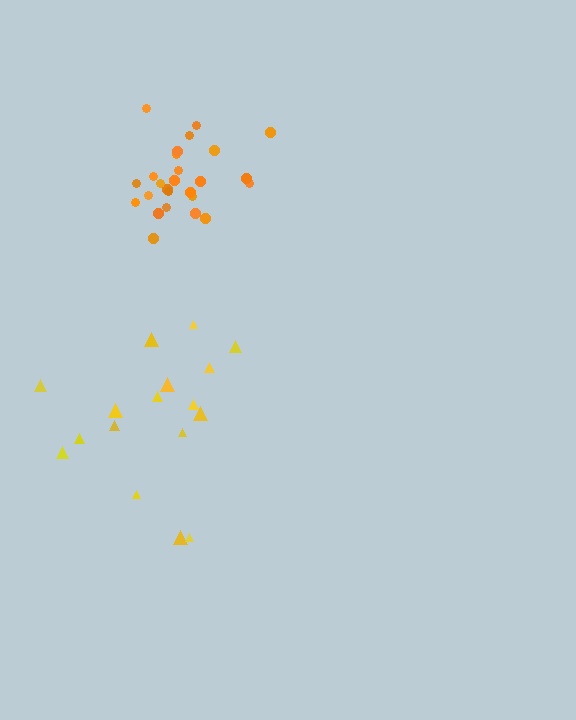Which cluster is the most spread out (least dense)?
Yellow.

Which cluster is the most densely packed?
Orange.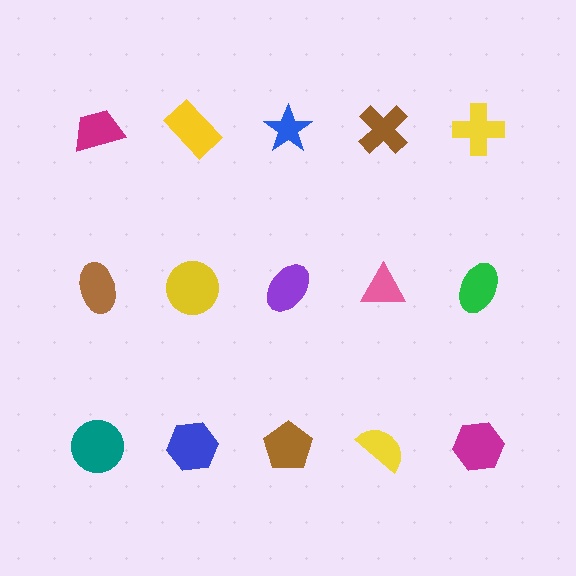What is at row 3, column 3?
A brown pentagon.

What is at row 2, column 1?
A brown ellipse.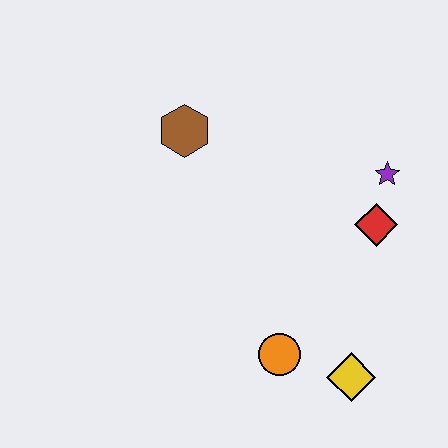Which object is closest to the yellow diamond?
The orange circle is closest to the yellow diamond.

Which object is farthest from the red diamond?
The brown hexagon is farthest from the red diamond.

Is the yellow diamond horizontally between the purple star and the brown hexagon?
Yes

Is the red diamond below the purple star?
Yes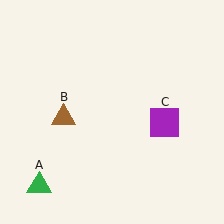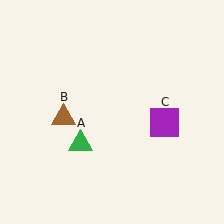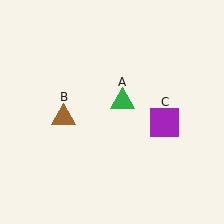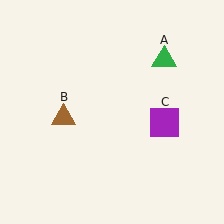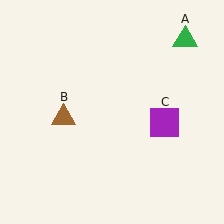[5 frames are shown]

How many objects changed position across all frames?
1 object changed position: green triangle (object A).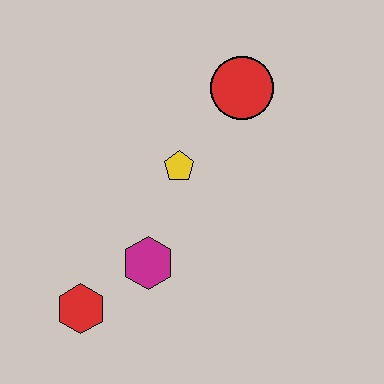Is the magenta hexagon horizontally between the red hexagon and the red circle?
Yes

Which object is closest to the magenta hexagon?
The red hexagon is closest to the magenta hexagon.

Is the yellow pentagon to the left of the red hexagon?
No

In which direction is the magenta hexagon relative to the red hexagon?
The magenta hexagon is to the right of the red hexagon.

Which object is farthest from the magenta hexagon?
The red circle is farthest from the magenta hexagon.